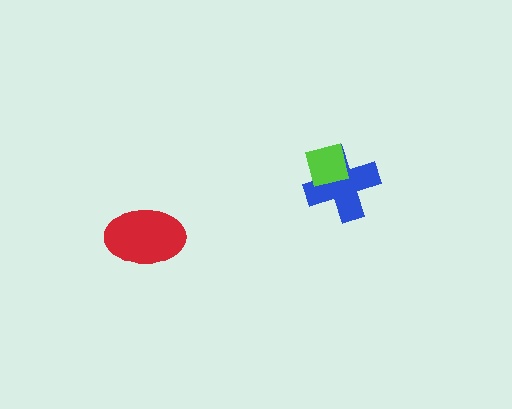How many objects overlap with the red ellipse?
0 objects overlap with the red ellipse.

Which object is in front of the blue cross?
The lime square is in front of the blue cross.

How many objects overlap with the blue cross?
1 object overlaps with the blue cross.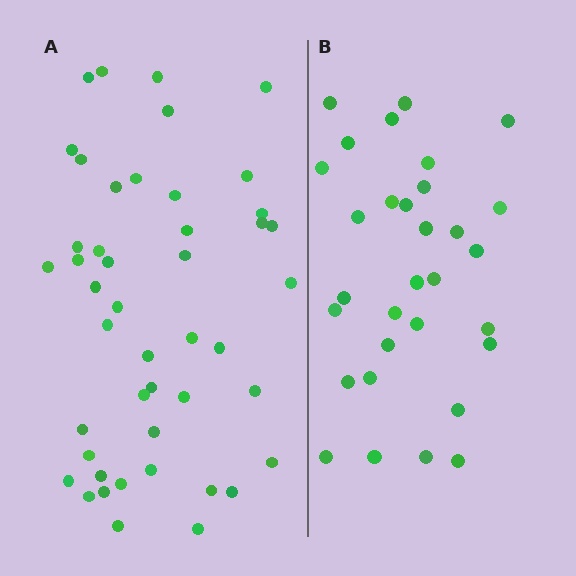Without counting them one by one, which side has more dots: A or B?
Region A (the left region) has more dots.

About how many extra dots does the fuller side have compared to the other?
Region A has approximately 15 more dots than region B.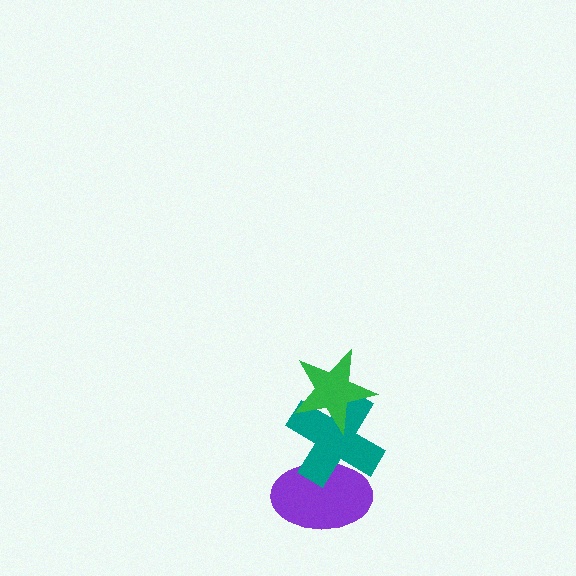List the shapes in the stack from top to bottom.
From top to bottom: the green star, the teal cross, the purple ellipse.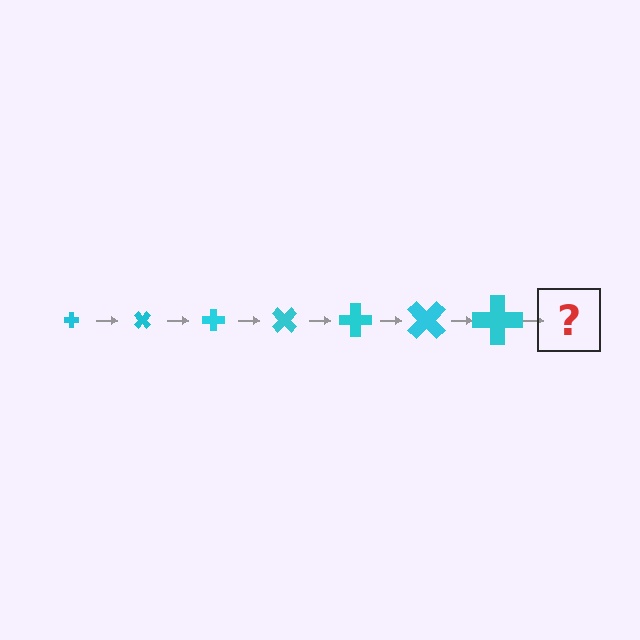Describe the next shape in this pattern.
It should be a cross, larger than the previous one and rotated 315 degrees from the start.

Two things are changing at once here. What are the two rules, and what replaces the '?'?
The two rules are that the cross grows larger each step and it rotates 45 degrees each step. The '?' should be a cross, larger than the previous one and rotated 315 degrees from the start.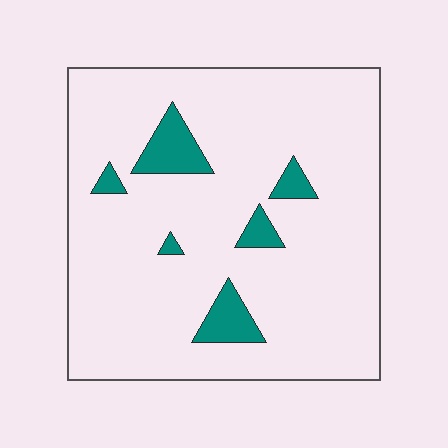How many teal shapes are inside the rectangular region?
6.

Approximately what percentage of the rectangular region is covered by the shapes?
Approximately 10%.